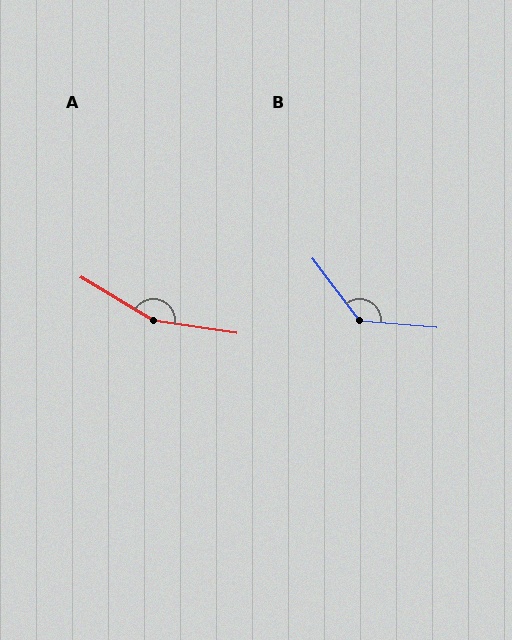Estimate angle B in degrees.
Approximately 132 degrees.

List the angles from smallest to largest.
B (132°), A (157°).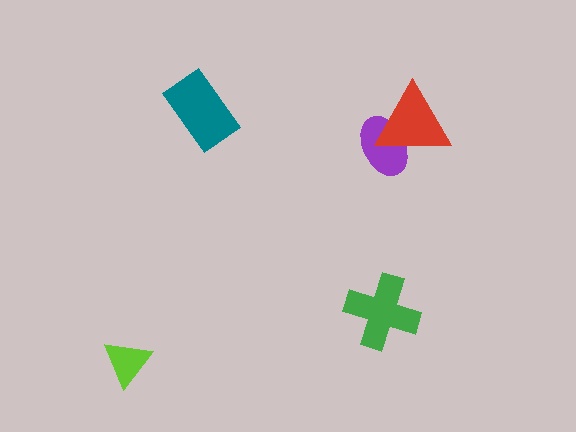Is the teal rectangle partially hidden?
No, no other shape covers it.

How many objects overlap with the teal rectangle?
0 objects overlap with the teal rectangle.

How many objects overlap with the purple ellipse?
1 object overlaps with the purple ellipse.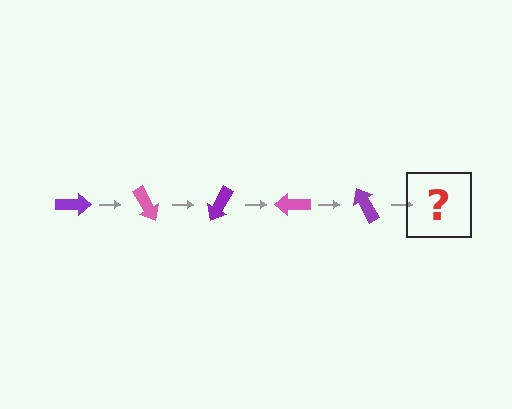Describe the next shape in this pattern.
It should be a pink arrow, rotated 300 degrees from the start.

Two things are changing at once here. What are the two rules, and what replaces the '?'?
The two rules are that it rotates 60 degrees each step and the color cycles through purple and pink. The '?' should be a pink arrow, rotated 300 degrees from the start.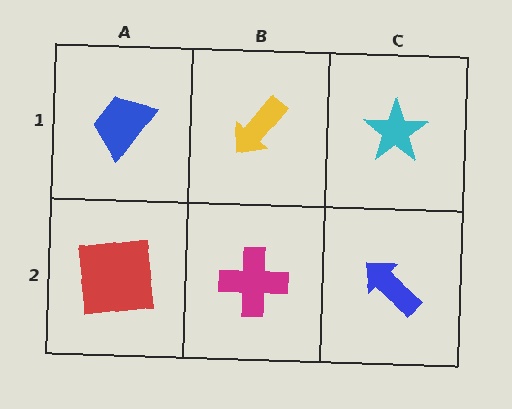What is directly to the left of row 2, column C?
A magenta cross.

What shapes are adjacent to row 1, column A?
A red square (row 2, column A), a yellow arrow (row 1, column B).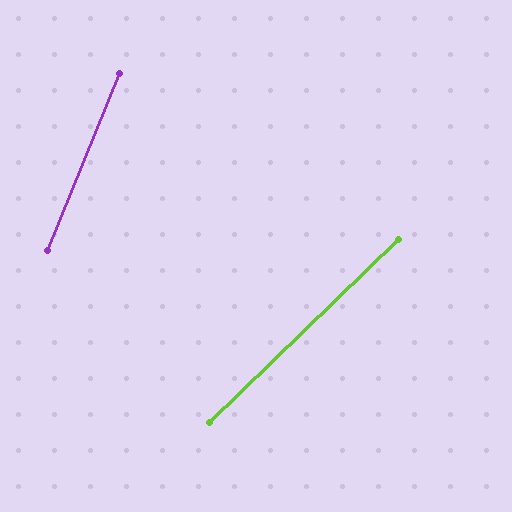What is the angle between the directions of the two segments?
Approximately 24 degrees.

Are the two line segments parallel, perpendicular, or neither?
Neither parallel nor perpendicular — they differ by about 24°.